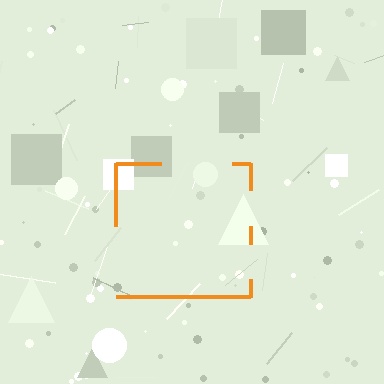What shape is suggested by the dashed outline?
The dashed outline suggests a square.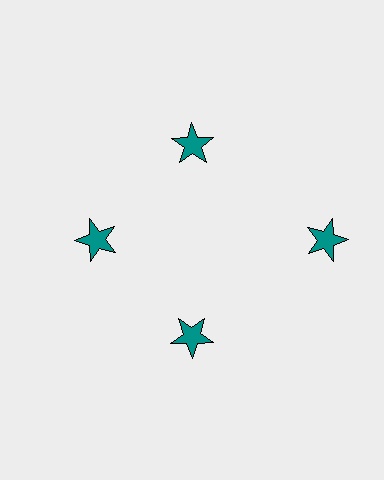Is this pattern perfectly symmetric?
No. The 4 teal stars are arranged in a ring, but one element near the 3 o'clock position is pushed outward from the center, breaking the 4-fold rotational symmetry.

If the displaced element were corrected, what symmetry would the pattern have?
It would have 4-fold rotational symmetry — the pattern would map onto itself every 90 degrees.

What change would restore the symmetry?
The symmetry would be restored by moving it inward, back onto the ring so that all 4 stars sit at equal angles and equal distance from the center.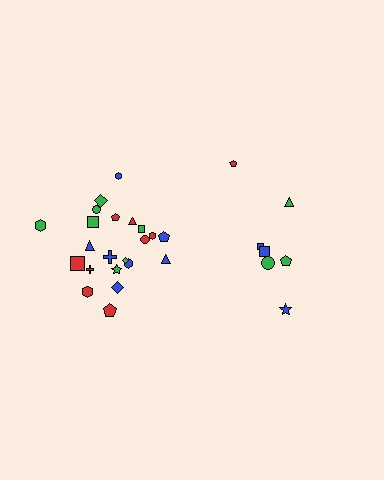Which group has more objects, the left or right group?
The left group.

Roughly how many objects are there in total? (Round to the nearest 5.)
Roughly 30 objects in total.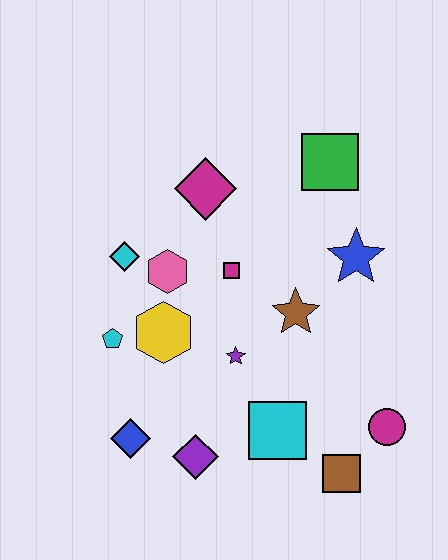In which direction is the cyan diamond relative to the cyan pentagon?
The cyan diamond is above the cyan pentagon.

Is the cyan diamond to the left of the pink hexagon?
Yes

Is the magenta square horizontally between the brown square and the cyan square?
No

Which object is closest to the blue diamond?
The purple diamond is closest to the blue diamond.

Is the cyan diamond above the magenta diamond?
No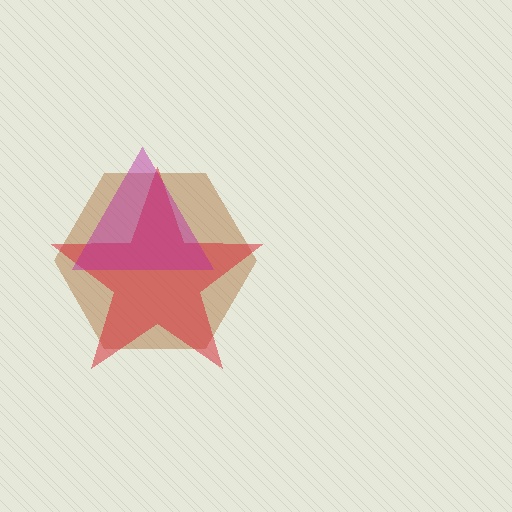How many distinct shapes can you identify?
There are 3 distinct shapes: a brown hexagon, a red star, a magenta triangle.